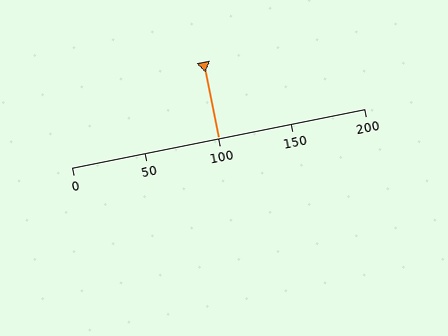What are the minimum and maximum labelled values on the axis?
The axis runs from 0 to 200.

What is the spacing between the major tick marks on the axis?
The major ticks are spaced 50 apart.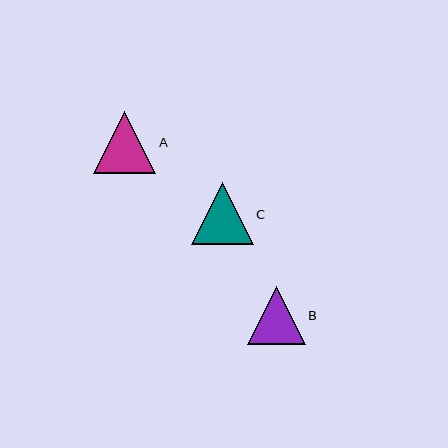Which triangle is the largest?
Triangle A is the largest with a size of approximately 62 pixels.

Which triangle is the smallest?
Triangle B is the smallest with a size of approximately 58 pixels.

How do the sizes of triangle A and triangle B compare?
Triangle A and triangle B are approximately the same size.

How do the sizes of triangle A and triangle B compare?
Triangle A and triangle B are approximately the same size.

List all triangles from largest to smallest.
From largest to smallest: A, C, B.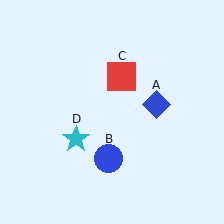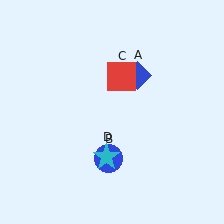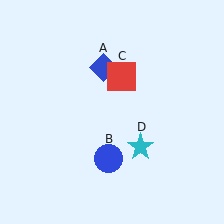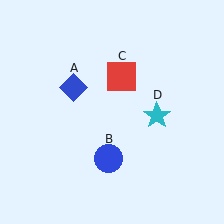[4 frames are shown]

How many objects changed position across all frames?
2 objects changed position: blue diamond (object A), cyan star (object D).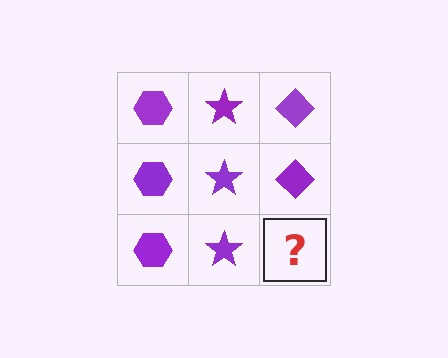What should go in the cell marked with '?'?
The missing cell should contain a purple diamond.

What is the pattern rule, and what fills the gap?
The rule is that each column has a consistent shape. The gap should be filled with a purple diamond.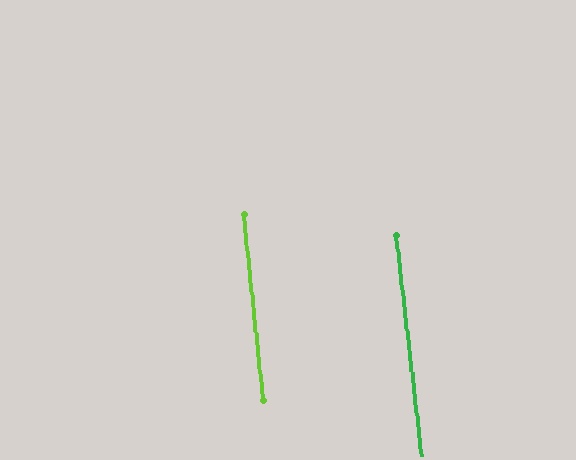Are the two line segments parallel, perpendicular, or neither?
Parallel — their directions differ by only 0.6°.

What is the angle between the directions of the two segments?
Approximately 1 degree.